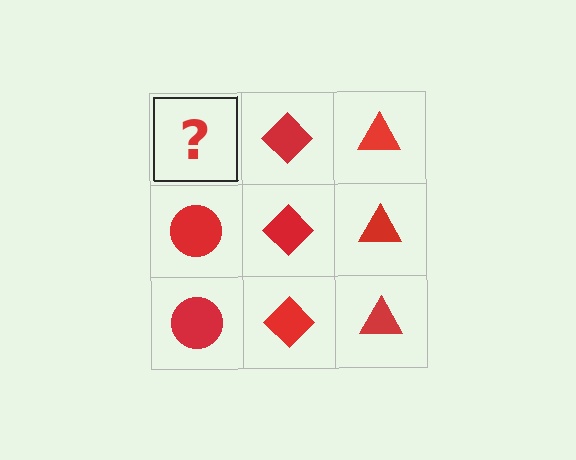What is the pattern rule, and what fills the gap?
The rule is that each column has a consistent shape. The gap should be filled with a red circle.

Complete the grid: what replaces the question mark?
The question mark should be replaced with a red circle.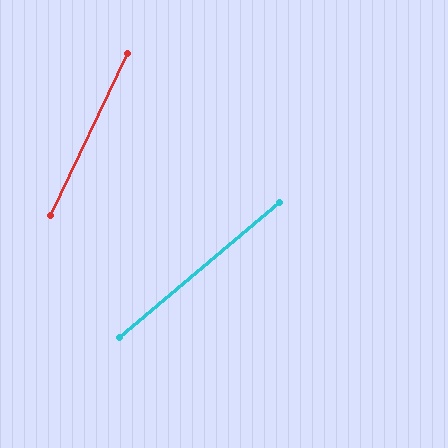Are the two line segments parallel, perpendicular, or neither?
Neither parallel nor perpendicular — they differ by about 24°.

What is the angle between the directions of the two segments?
Approximately 24 degrees.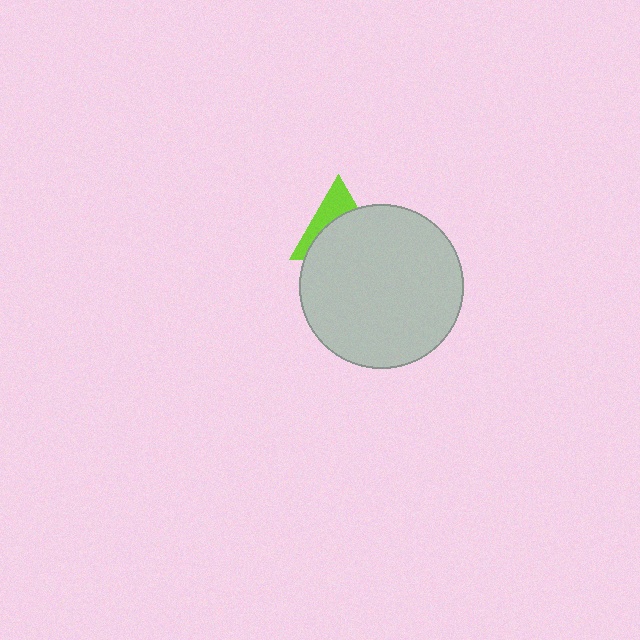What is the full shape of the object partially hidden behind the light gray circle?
The partially hidden object is a lime triangle.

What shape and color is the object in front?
The object in front is a light gray circle.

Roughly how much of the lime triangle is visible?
A small part of it is visible (roughly 38%).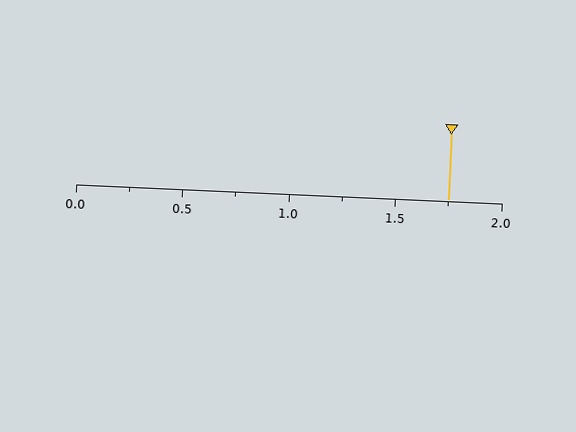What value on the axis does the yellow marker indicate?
The marker indicates approximately 1.75.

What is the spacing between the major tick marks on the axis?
The major ticks are spaced 0.5 apart.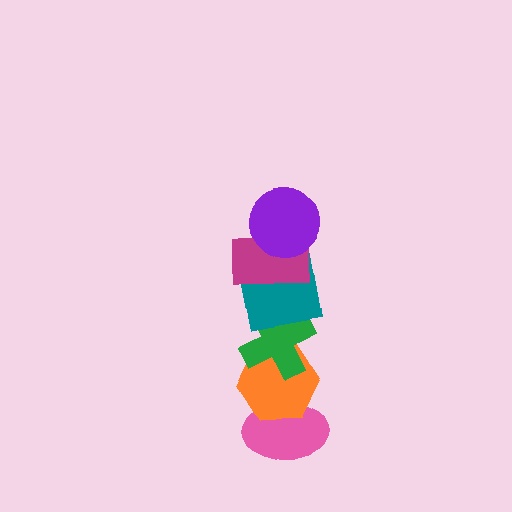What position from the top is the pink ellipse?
The pink ellipse is 6th from the top.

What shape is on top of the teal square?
The magenta rectangle is on top of the teal square.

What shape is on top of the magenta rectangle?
The purple circle is on top of the magenta rectangle.